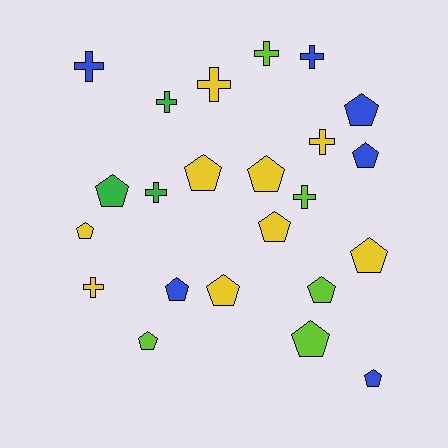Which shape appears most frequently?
Pentagon, with 14 objects.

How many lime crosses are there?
There are 2 lime crosses.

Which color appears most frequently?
Yellow, with 9 objects.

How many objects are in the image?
There are 23 objects.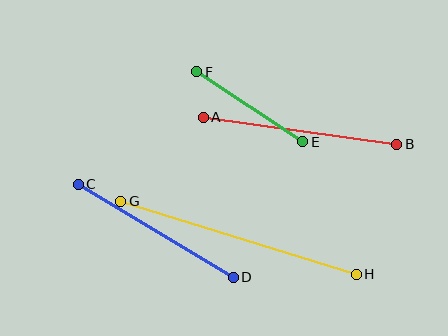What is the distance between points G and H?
The distance is approximately 246 pixels.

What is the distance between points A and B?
The distance is approximately 195 pixels.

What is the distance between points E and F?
The distance is approximately 127 pixels.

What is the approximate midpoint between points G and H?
The midpoint is at approximately (238, 238) pixels.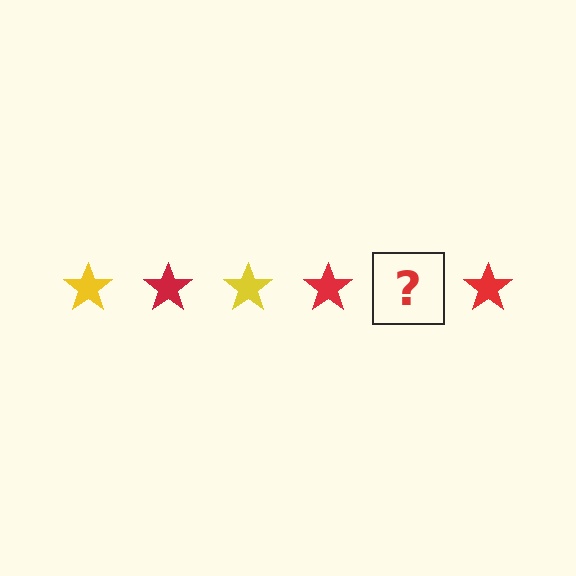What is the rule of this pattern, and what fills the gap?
The rule is that the pattern cycles through yellow, red stars. The gap should be filled with a yellow star.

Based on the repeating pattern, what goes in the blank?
The blank should be a yellow star.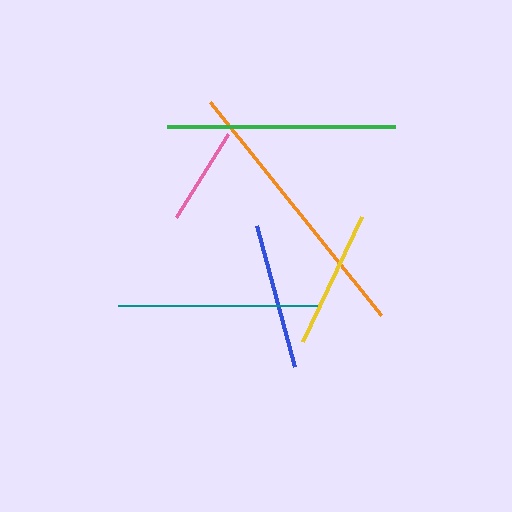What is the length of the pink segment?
The pink segment is approximately 98 pixels long.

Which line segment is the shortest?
The pink line is the shortest at approximately 98 pixels.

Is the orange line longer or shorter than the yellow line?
The orange line is longer than the yellow line.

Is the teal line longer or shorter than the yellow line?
The teal line is longer than the yellow line.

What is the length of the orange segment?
The orange segment is approximately 273 pixels long.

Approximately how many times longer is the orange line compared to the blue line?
The orange line is approximately 1.9 times the length of the blue line.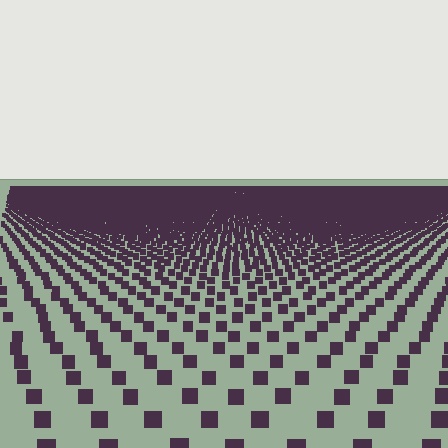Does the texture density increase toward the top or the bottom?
Density increases toward the top.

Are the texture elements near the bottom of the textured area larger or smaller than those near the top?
Larger. Near the bottom, elements are closer to the viewer and appear at a bigger on-screen size.